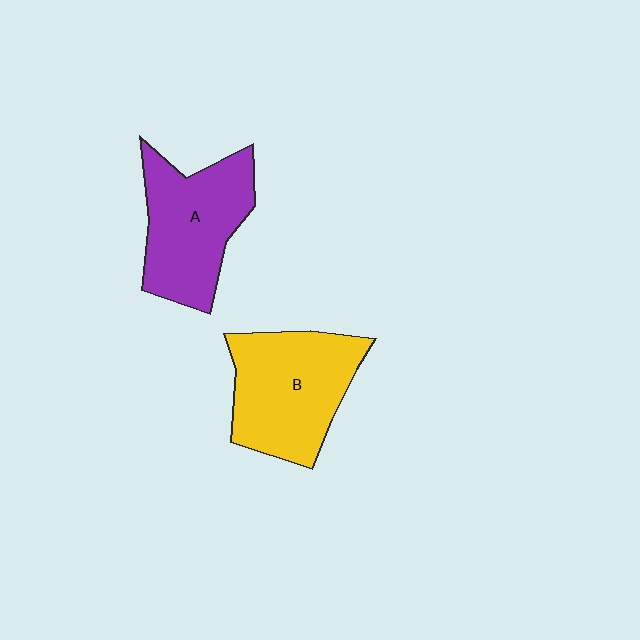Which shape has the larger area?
Shape B (yellow).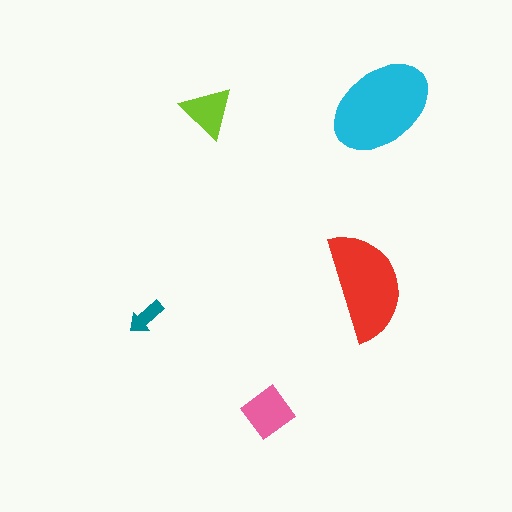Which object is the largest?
The cyan ellipse.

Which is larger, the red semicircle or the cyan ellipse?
The cyan ellipse.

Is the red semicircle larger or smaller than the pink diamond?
Larger.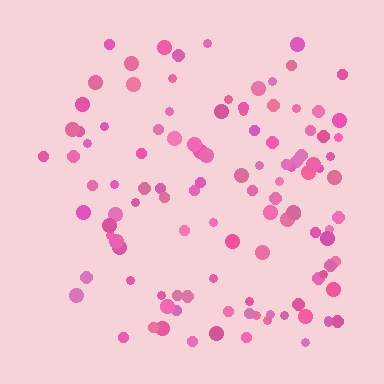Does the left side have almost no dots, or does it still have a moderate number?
Still a moderate number, just noticeably fewer than the right.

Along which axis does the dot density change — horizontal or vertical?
Horizontal.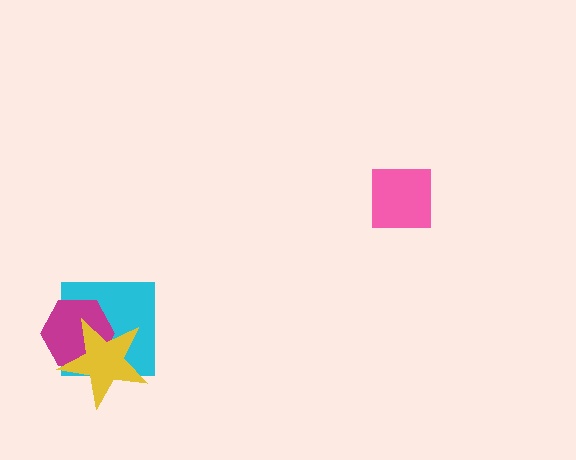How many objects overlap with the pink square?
0 objects overlap with the pink square.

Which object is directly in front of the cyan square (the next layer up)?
The magenta hexagon is directly in front of the cyan square.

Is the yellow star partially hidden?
No, no other shape covers it.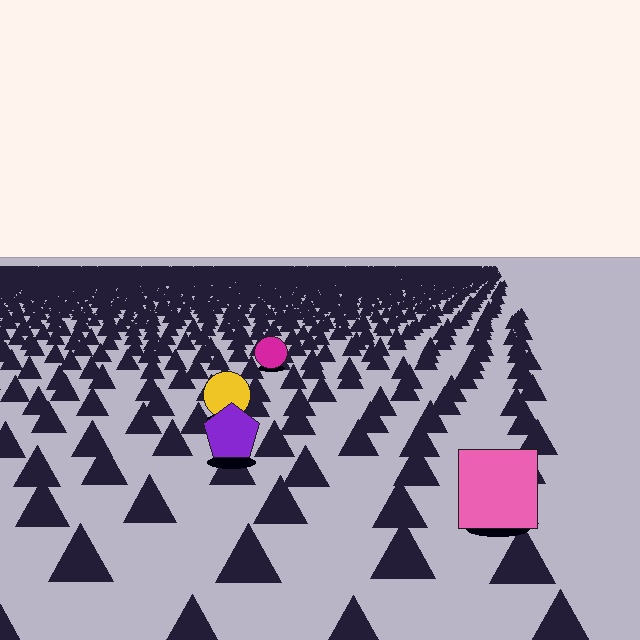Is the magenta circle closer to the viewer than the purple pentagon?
No. The purple pentagon is closer — you can tell from the texture gradient: the ground texture is coarser near it.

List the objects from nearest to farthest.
From nearest to farthest: the pink square, the purple pentagon, the yellow circle, the magenta circle.